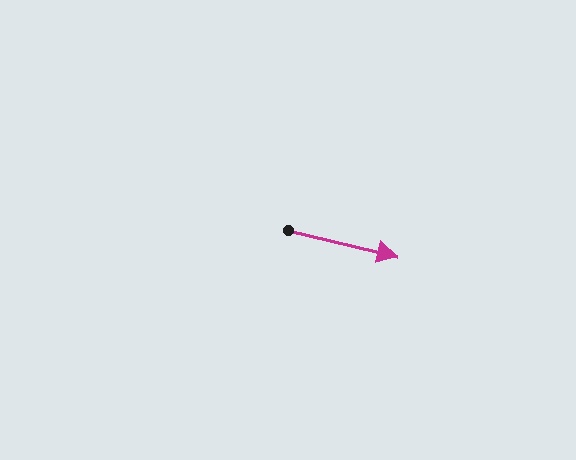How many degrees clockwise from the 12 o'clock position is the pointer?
Approximately 103 degrees.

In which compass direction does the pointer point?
East.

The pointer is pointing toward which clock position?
Roughly 3 o'clock.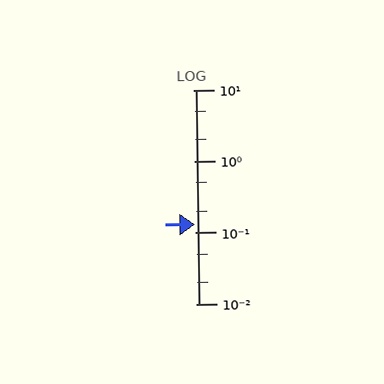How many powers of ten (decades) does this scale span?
The scale spans 3 decades, from 0.01 to 10.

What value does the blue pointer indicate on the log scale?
The pointer indicates approximately 0.13.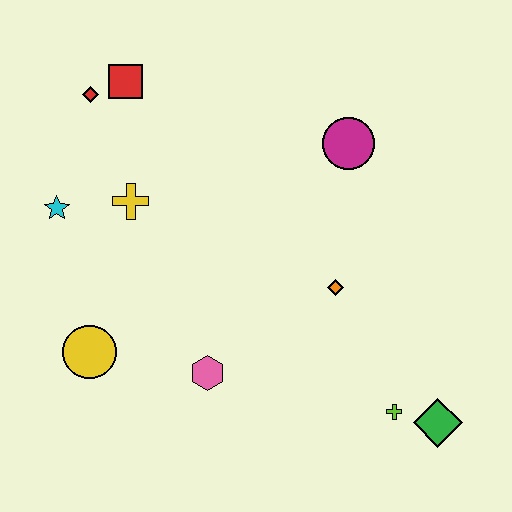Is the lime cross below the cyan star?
Yes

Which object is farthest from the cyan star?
The green diamond is farthest from the cyan star.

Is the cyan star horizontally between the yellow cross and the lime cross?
No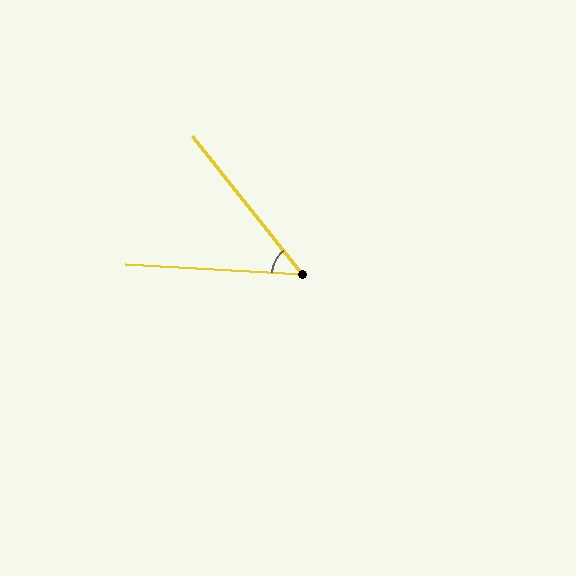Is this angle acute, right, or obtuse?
It is acute.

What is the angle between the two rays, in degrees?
Approximately 48 degrees.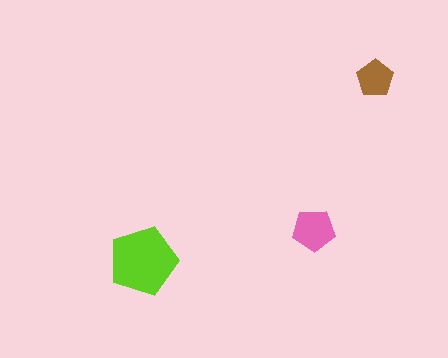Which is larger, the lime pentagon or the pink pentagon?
The lime one.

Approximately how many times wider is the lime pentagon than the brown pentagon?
About 2 times wider.